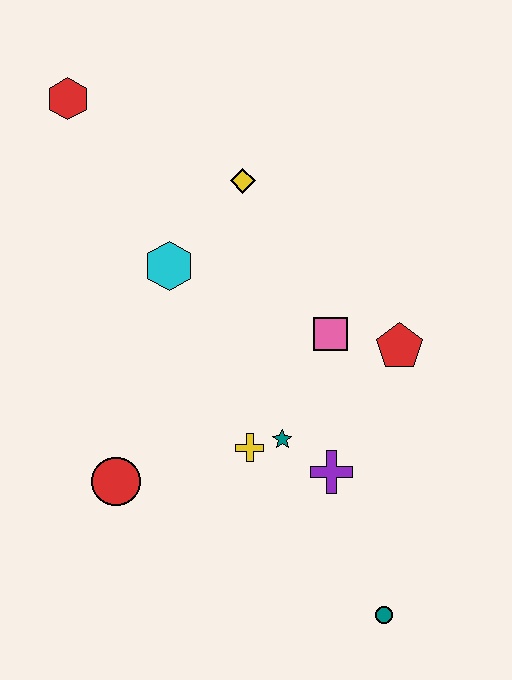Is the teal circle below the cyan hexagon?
Yes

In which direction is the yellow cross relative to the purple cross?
The yellow cross is to the left of the purple cross.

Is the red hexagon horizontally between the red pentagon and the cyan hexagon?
No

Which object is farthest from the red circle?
The red hexagon is farthest from the red circle.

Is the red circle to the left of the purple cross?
Yes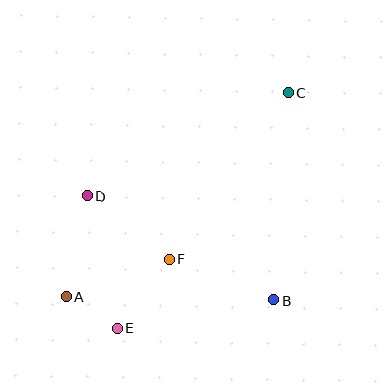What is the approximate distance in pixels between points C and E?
The distance between C and E is approximately 291 pixels.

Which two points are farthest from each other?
Points A and C are farthest from each other.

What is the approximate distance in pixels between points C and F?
The distance between C and F is approximately 205 pixels.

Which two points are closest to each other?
Points A and E are closest to each other.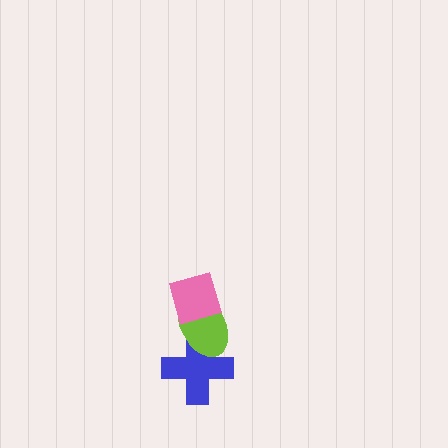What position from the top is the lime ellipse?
The lime ellipse is 2nd from the top.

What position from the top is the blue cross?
The blue cross is 3rd from the top.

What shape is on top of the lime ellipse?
The pink diamond is on top of the lime ellipse.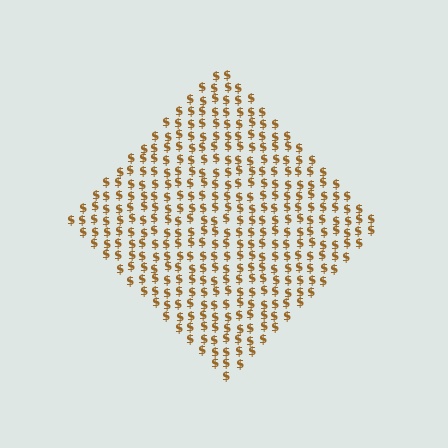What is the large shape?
The large shape is a diamond.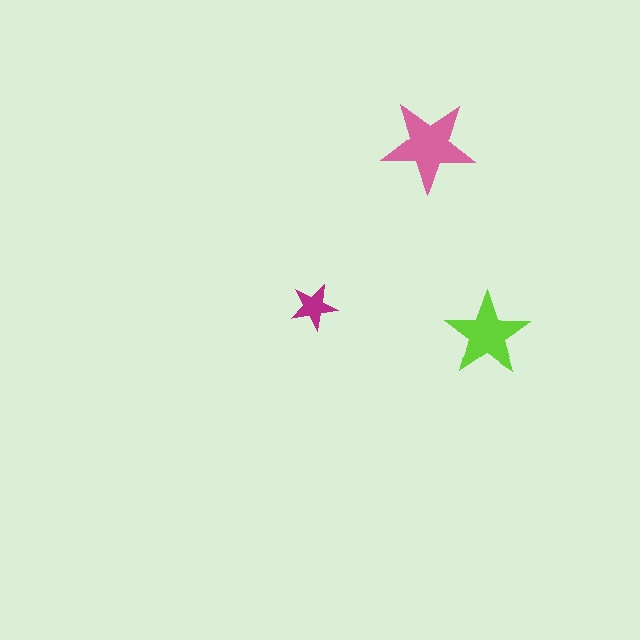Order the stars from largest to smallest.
the pink one, the lime one, the magenta one.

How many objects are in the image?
There are 3 objects in the image.